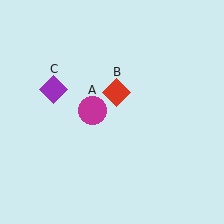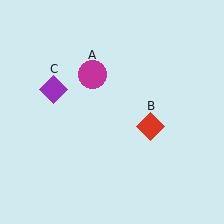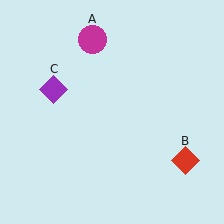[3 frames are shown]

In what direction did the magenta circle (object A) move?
The magenta circle (object A) moved up.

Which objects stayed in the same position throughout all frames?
Purple diamond (object C) remained stationary.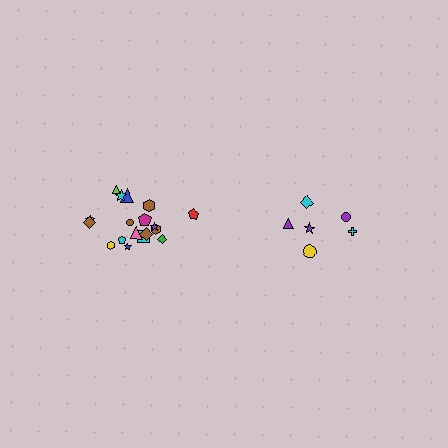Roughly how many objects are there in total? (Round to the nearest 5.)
Roughly 25 objects in total.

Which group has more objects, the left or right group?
The left group.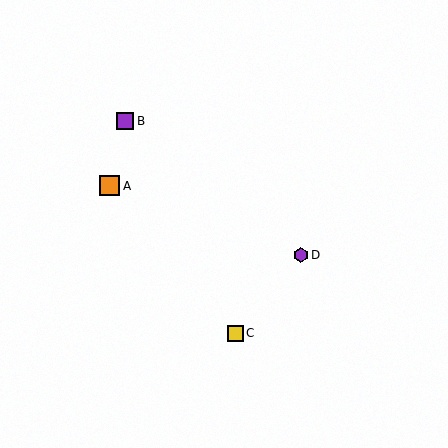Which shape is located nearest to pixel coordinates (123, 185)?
The orange square (labeled A) at (110, 186) is nearest to that location.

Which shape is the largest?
The orange square (labeled A) is the largest.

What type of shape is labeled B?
Shape B is a purple square.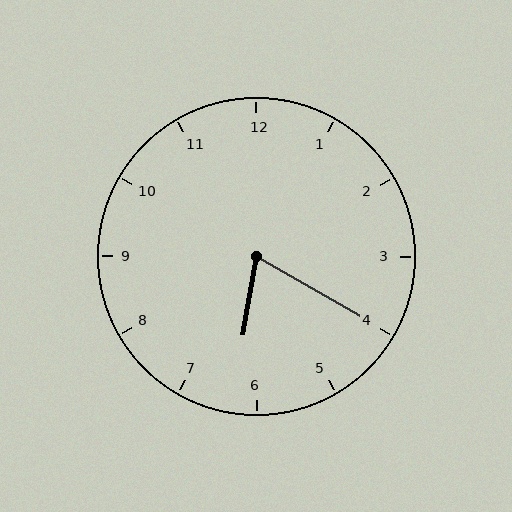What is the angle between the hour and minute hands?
Approximately 70 degrees.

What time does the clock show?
6:20.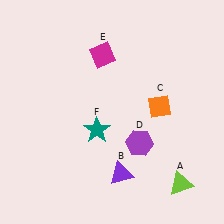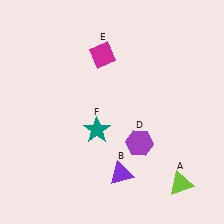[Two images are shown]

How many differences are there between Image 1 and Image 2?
There is 1 difference between the two images.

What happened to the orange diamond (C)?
The orange diamond (C) was removed in Image 2. It was in the top-right area of Image 1.